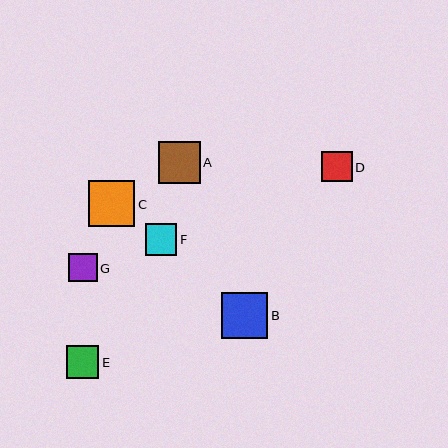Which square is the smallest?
Square G is the smallest with a size of approximately 29 pixels.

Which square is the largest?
Square C is the largest with a size of approximately 46 pixels.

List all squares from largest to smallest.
From largest to smallest: C, B, A, E, F, D, G.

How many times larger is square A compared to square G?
Square A is approximately 1.4 times the size of square G.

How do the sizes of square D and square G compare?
Square D and square G are approximately the same size.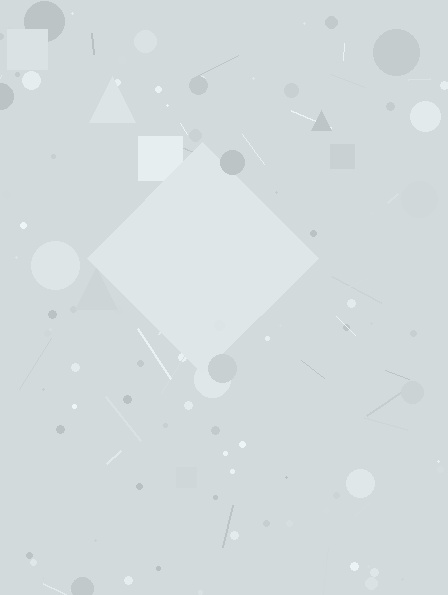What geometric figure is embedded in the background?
A diamond is embedded in the background.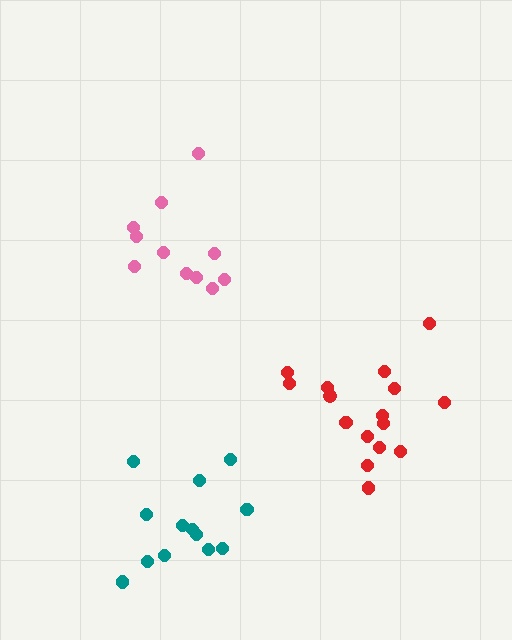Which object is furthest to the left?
The pink cluster is leftmost.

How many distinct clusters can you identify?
There are 3 distinct clusters.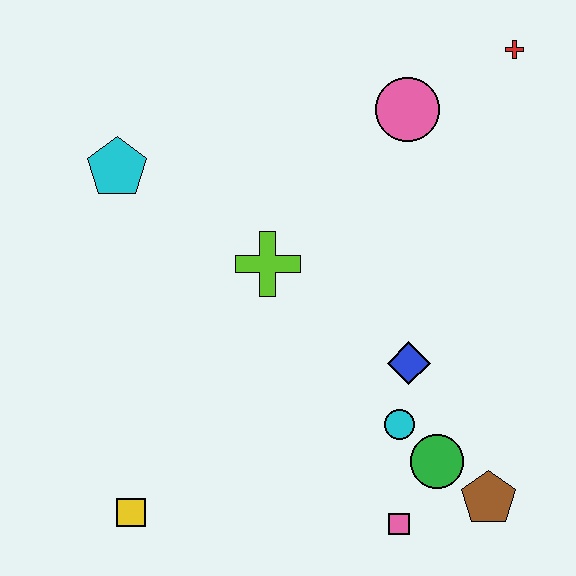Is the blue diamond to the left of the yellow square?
No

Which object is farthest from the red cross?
The yellow square is farthest from the red cross.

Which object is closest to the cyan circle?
The green circle is closest to the cyan circle.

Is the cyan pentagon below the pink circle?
Yes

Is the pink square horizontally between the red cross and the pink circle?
No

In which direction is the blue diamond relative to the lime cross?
The blue diamond is to the right of the lime cross.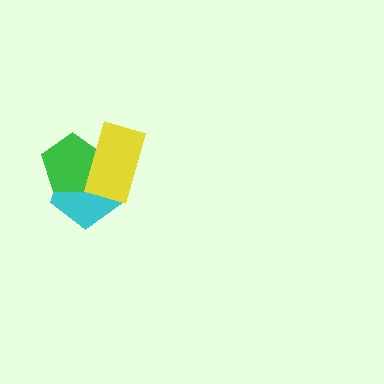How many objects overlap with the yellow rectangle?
2 objects overlap with the yellow rectangle.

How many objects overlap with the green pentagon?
2 objects overlap with the green pentagon.